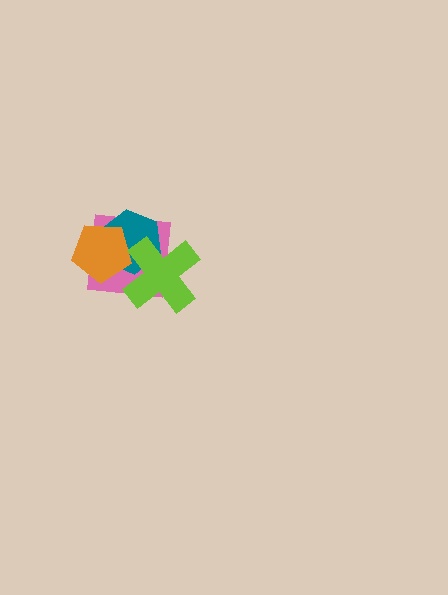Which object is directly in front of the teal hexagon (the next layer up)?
The orange pentagon is directly in front of the teal hexagon.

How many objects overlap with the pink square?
3 objects overlap with the pink square.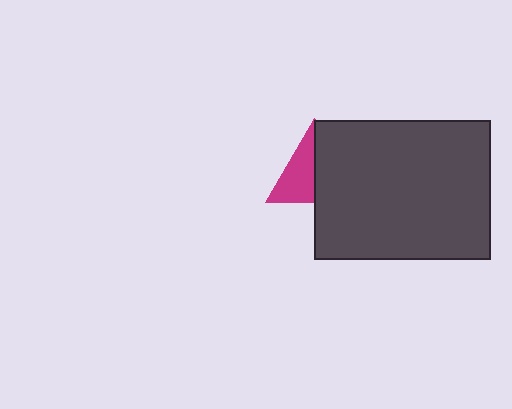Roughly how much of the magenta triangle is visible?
About half of it is visible (roughly 49%).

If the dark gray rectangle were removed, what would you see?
You would see the complete magenta triangle.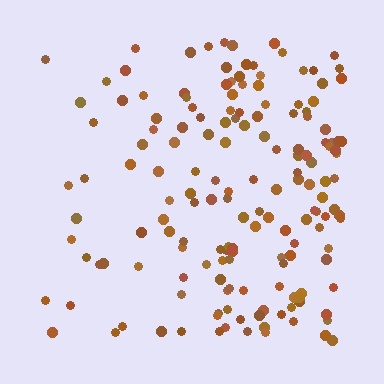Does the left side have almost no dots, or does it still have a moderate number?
Still a moderate number, just noticeably fewer than the right.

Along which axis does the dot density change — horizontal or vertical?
Horizontal.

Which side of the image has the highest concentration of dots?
The right.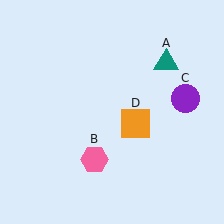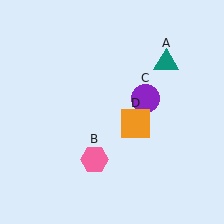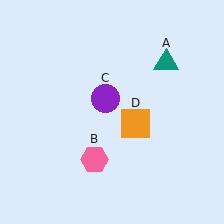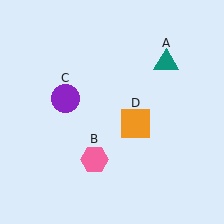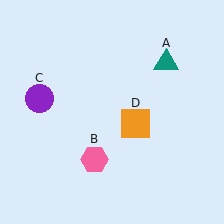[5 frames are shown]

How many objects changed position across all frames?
1 object changed position: purple circle (object C).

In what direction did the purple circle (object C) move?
The purple circle (object C) moved left.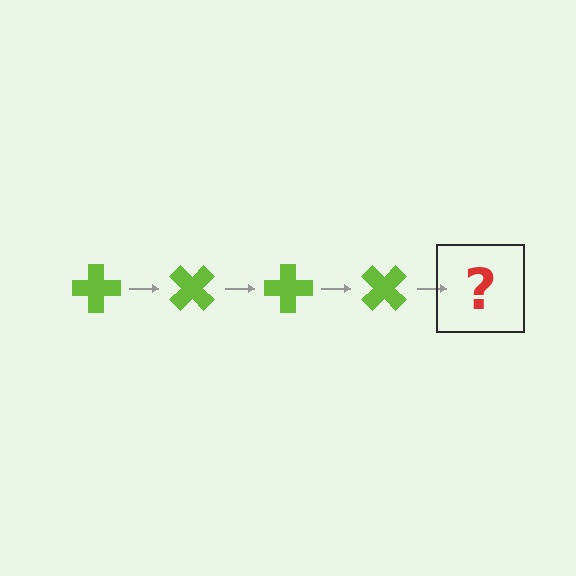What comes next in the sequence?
The next element should be a lime cross rotated 180 degrees.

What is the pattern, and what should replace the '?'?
The pattern is that the cross rotates 45 degrees each step. The '?' should be a lime cross rotated 180 degrees.